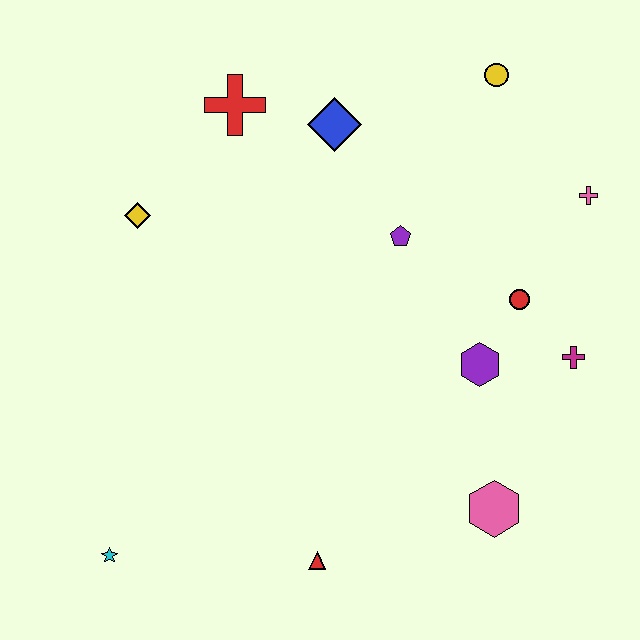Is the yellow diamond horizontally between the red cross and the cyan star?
Yes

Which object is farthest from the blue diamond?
The cyan star is farthest from the blue diamond.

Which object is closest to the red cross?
The blue diamond is closest to the red cross.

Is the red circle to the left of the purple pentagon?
No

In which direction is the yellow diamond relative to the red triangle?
The yellow diamond is above the red triangle.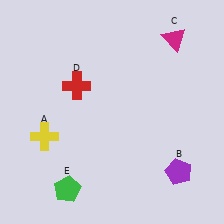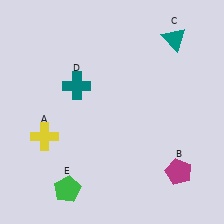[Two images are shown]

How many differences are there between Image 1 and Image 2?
There are 3 differences between the two images.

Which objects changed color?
B changed from purple to magenta. C changed from magenta to teal. D changed from red to teal.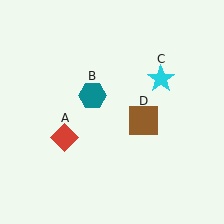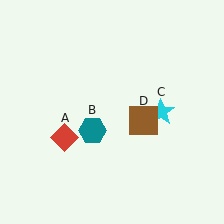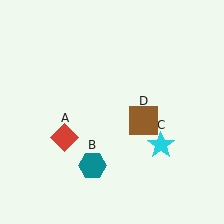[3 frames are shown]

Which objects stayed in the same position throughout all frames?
Red diamond (object A) and brown square (object D) remained stationary.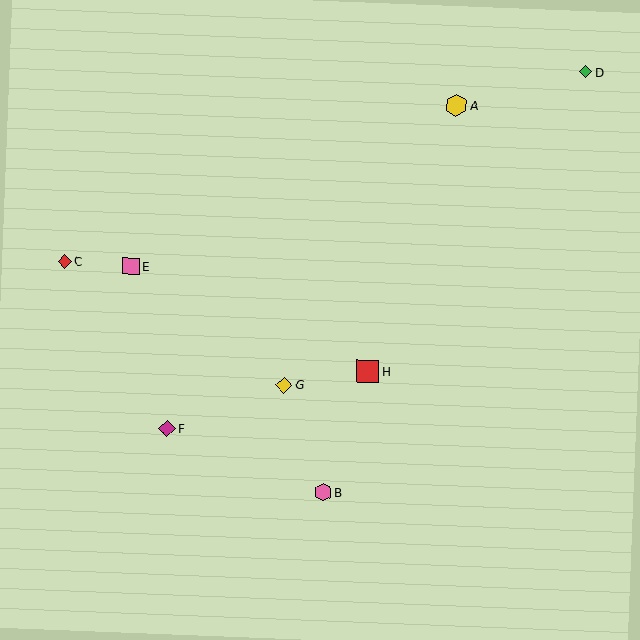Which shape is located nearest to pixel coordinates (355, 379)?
The red square (labeled H) at (368, 371) is nearest to that location.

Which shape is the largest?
The red square (labeled H) is the largest.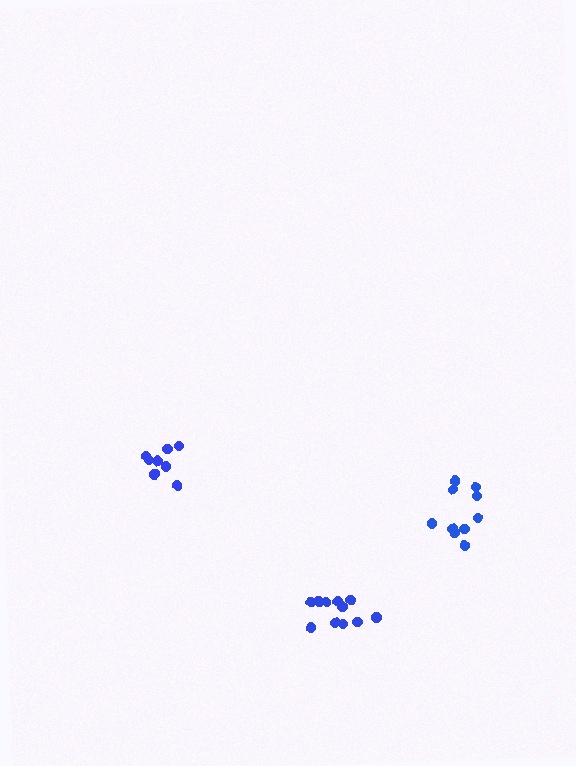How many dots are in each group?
Group 1: 8 dots, Group 2: 11 dots, Group 3: 10 dots (29 total).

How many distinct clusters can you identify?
There are 3 distinct clusters.